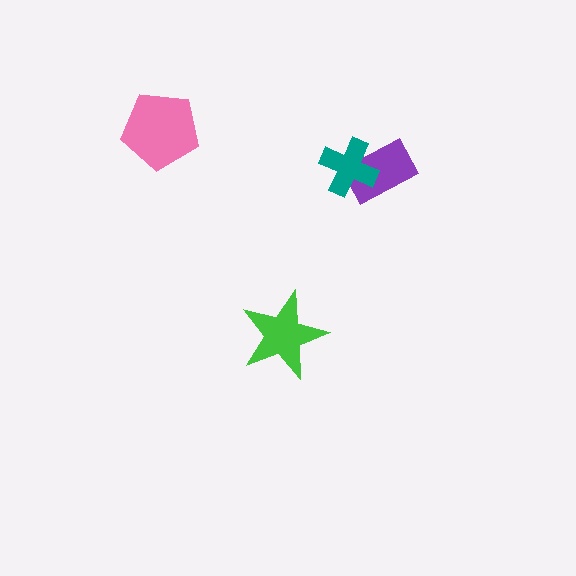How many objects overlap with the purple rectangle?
1 object overlaps with the purple rectangle.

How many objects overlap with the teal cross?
1 object overlaps with the teal cross.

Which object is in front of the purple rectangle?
The teal cross is in front of the purple rectangle.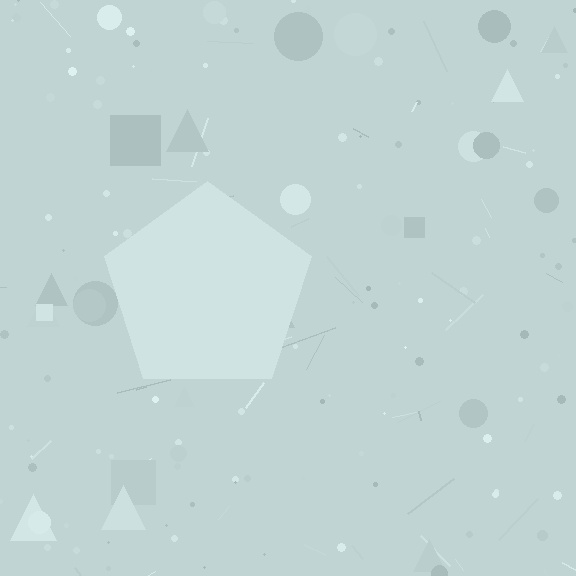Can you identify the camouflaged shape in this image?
The camouflaged shape is a pentagon.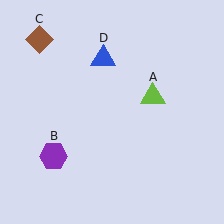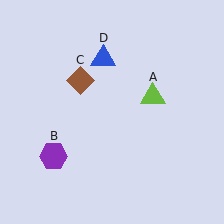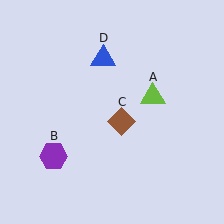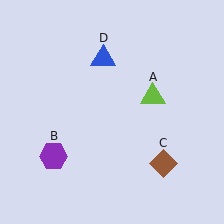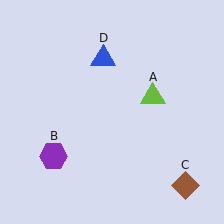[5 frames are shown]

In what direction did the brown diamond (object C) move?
The brown diamond (object C) moved down and to the right.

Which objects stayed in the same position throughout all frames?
Lime triangle (object A) and purple hexagon (object B) and blue triangle (object D) remained stationary.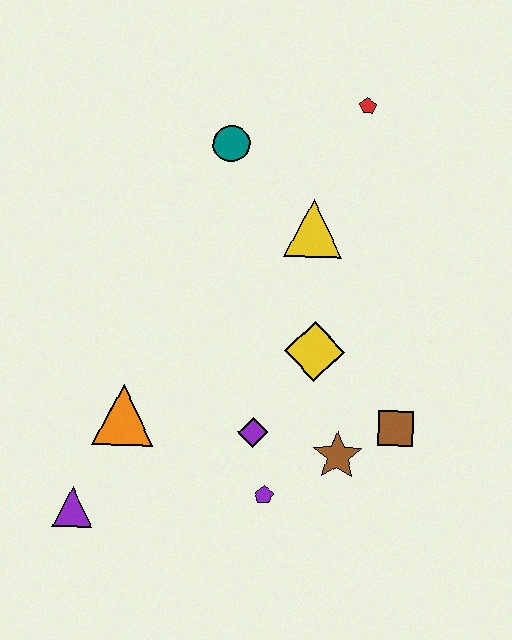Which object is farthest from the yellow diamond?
The purple triangle is farthest from the yellow diamond.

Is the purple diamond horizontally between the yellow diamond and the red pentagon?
No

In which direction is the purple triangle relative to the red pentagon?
The purple triangle is below the red pentagon.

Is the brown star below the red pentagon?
Yes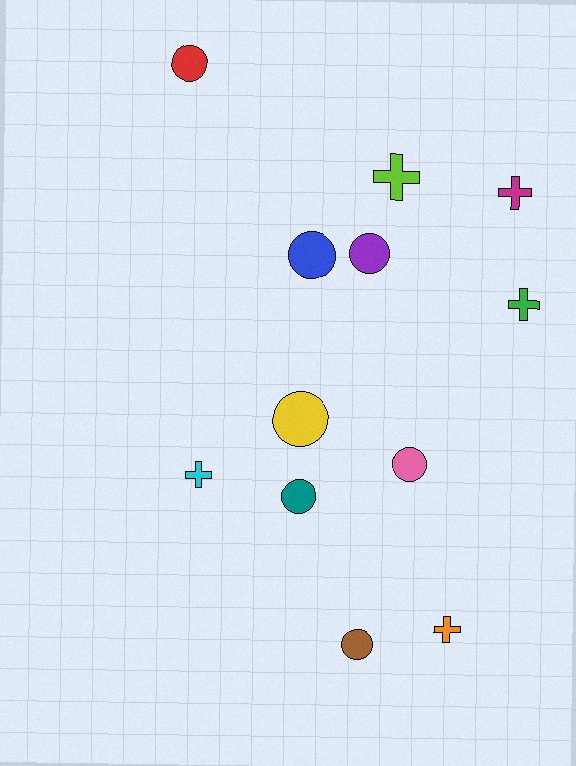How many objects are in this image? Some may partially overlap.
There are 12 objects.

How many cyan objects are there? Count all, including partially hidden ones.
There is 1 cyan object.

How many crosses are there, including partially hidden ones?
There are 5 crosses.